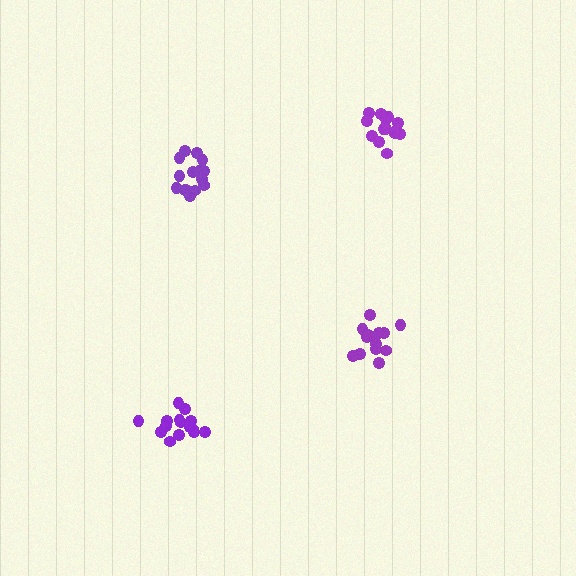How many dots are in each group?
Group 1: 14 dots, Group 2: 15 dots, Group 3: 15 dots, Group 4: 15 dots (59 total).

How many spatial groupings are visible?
There are 4 spatial groupings.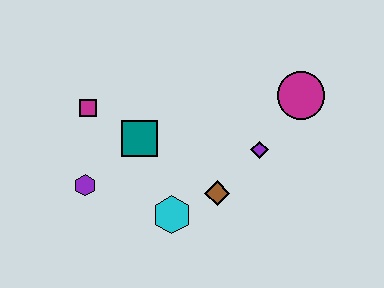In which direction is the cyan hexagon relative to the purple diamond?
The cyan hexagon is to the left of the purple diamond.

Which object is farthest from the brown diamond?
The magenta square is farthest from the brown diamond.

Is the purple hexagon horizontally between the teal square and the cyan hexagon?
No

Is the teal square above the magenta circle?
No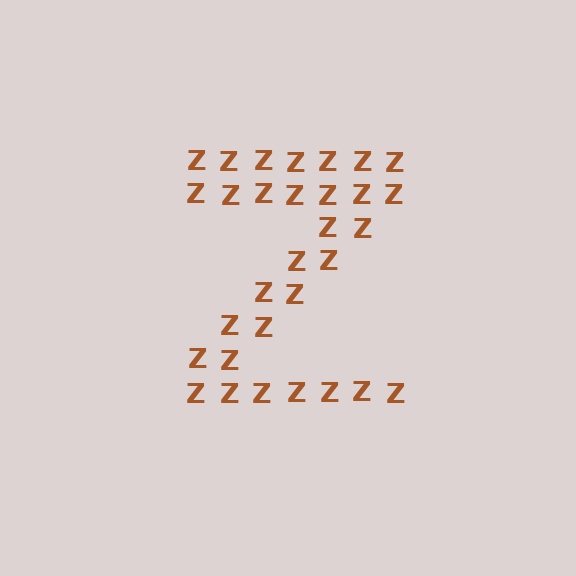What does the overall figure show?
The overall figure shows the letter Z.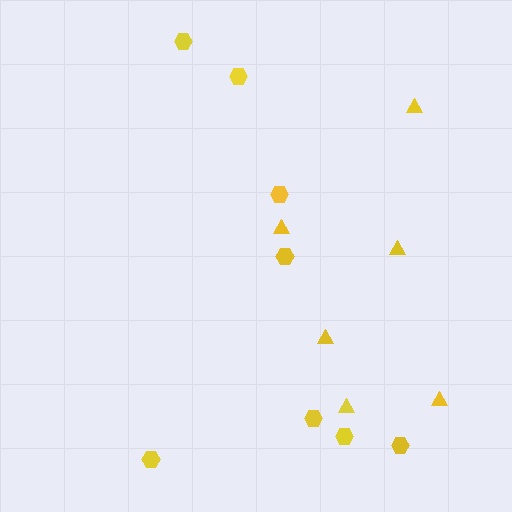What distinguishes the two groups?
There are 2 groups: one group of triangles (6) and one group of hexagons (8).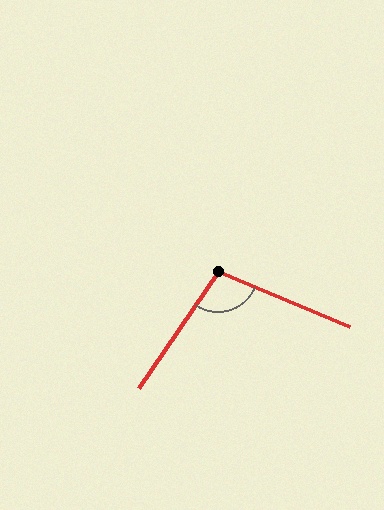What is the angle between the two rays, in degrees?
Approximately 101 degrees.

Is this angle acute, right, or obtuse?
It is obtuse.